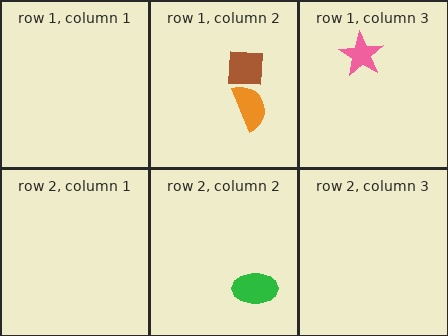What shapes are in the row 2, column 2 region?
The green ellipse.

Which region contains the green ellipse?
The row 2, column 2 region.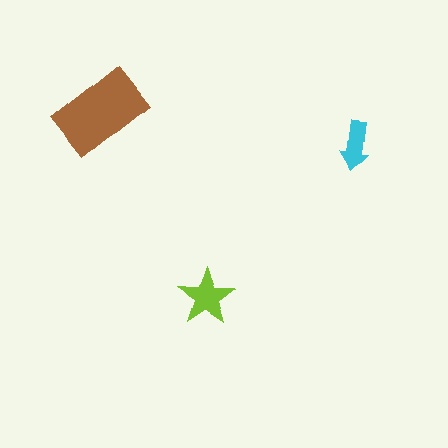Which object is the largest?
The brown rectangle.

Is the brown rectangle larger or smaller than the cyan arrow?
Larger.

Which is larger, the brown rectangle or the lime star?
The brown rectangle.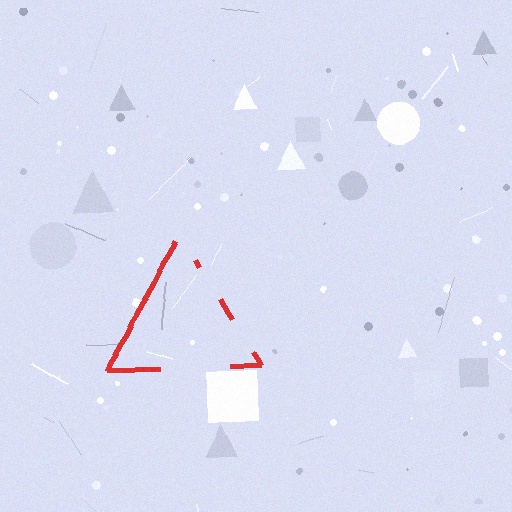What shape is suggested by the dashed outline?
The dashed outline suggests a triangle.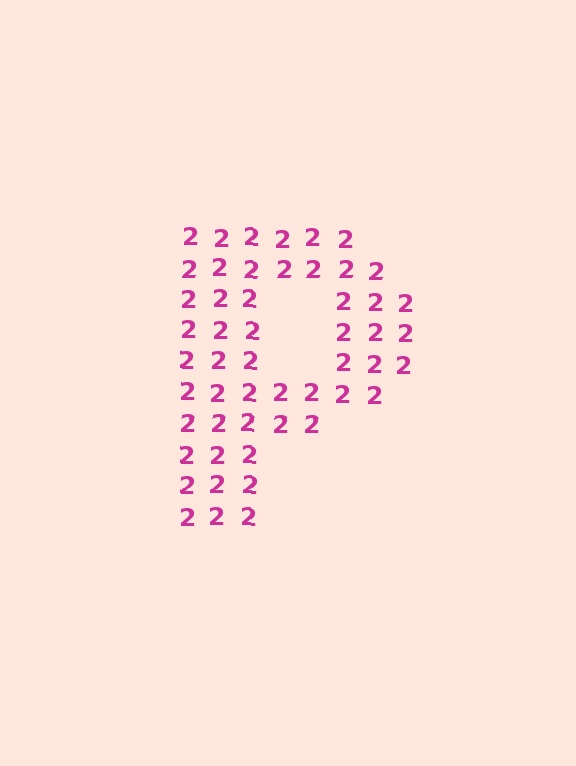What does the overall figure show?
The overall figure shows the letter P.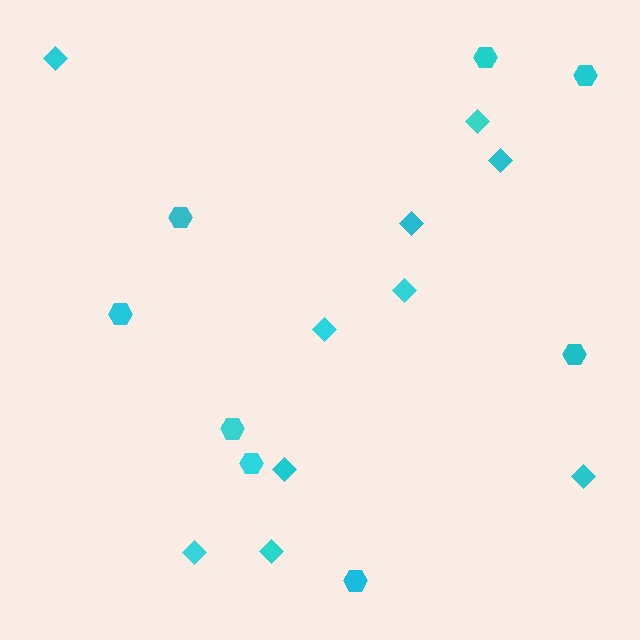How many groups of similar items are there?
There are 2 groups: one group of diamonds (10) and one group of hexagons (8).